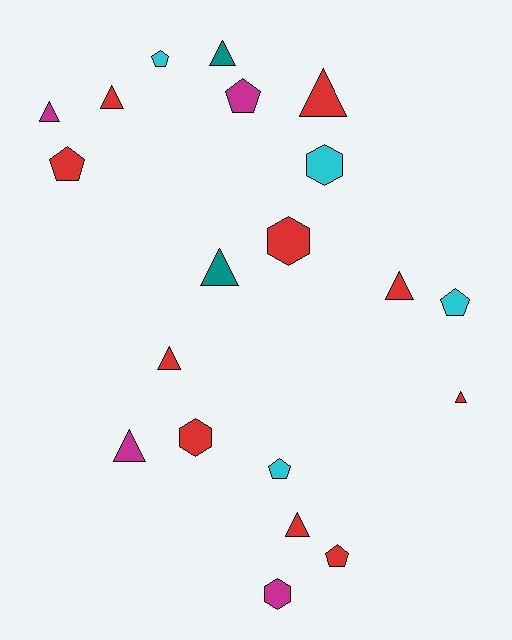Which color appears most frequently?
Red, with 10 objects.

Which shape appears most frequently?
Triangle, with 10 objects.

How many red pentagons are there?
There are 2 red pentagons.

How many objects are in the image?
There are 20 objects.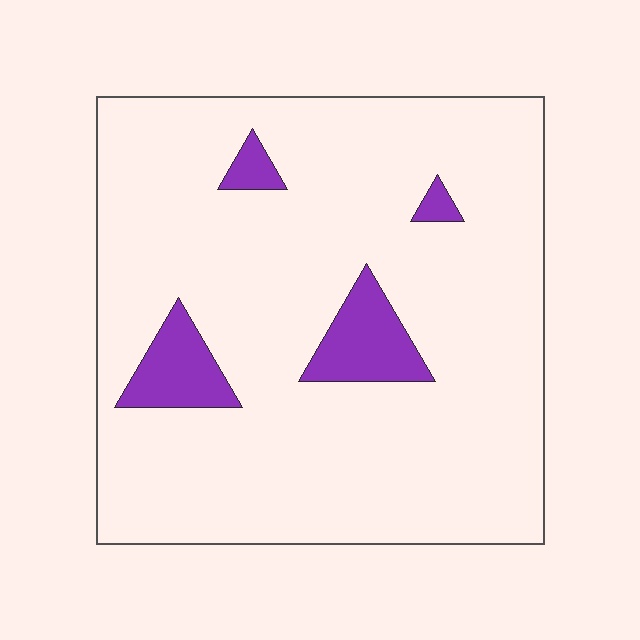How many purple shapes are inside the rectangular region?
4.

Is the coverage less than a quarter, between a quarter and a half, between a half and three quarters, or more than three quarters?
Less than a quarter.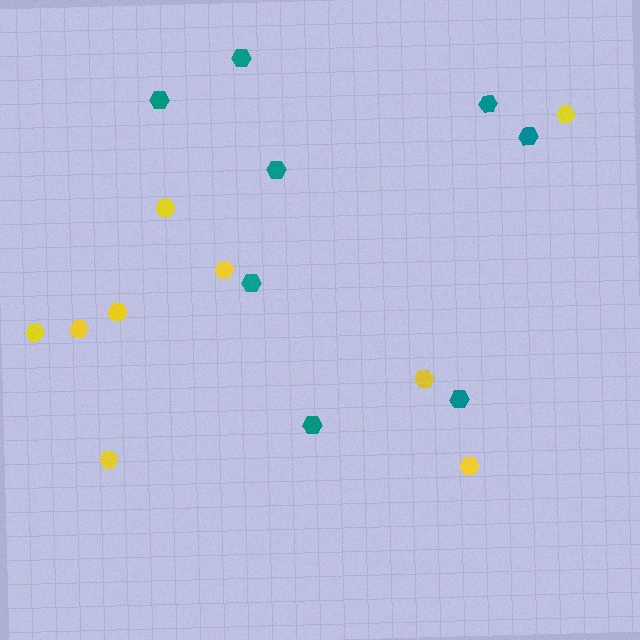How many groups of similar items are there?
There are 2 groups: one group of teal hexagons (8) and one group of yellow hexagons (9).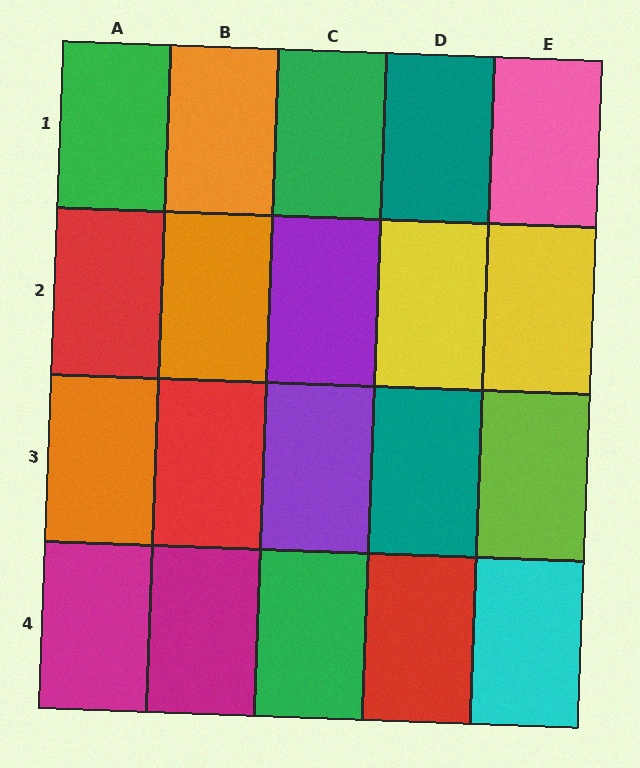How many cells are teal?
2 cells are teal.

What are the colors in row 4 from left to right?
Magenta, magenta, green, red, cyan.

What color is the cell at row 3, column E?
Lime.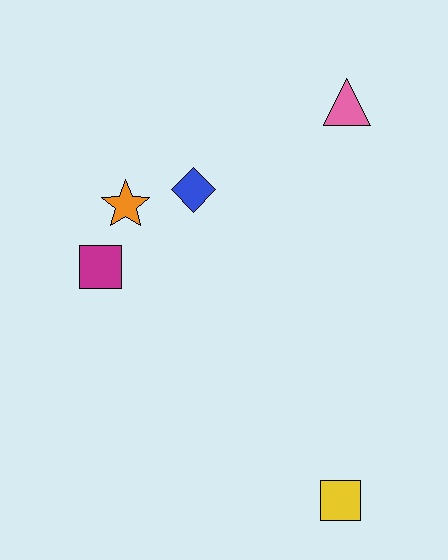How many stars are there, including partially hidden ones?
There is 1 star.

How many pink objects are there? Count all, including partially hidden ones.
There is 1 pink object.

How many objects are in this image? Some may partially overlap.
There are 5 objects.